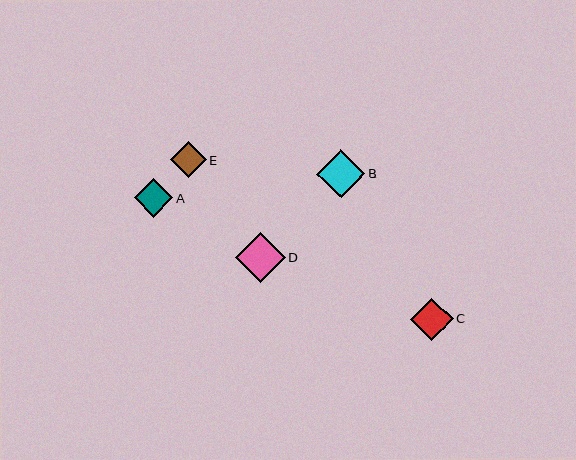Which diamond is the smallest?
Diamond E is the smallest with a size of approximately 36 pixels.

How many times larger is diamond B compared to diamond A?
Diamond B is approximately 1.3 times the size of diamond A.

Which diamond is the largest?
Diamond D is the largest with a size of approximately 50 pixels.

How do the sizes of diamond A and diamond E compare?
Diamond A and diamond E are approximately the same size.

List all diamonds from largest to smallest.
From largest to smallest: D, B, C, A, E.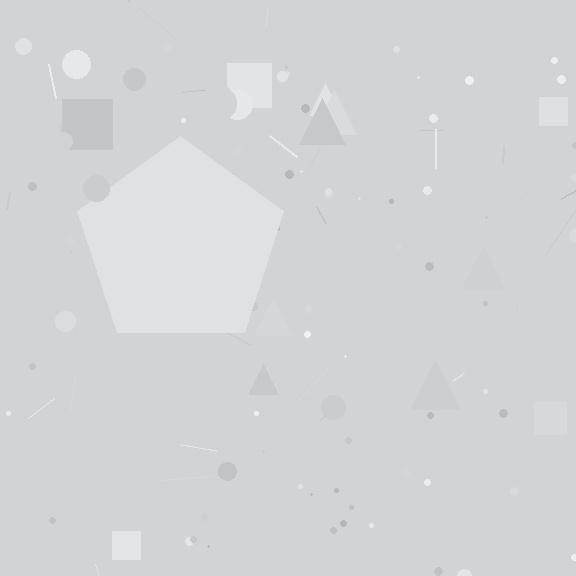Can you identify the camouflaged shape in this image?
The camouflaged shape is a pentagon.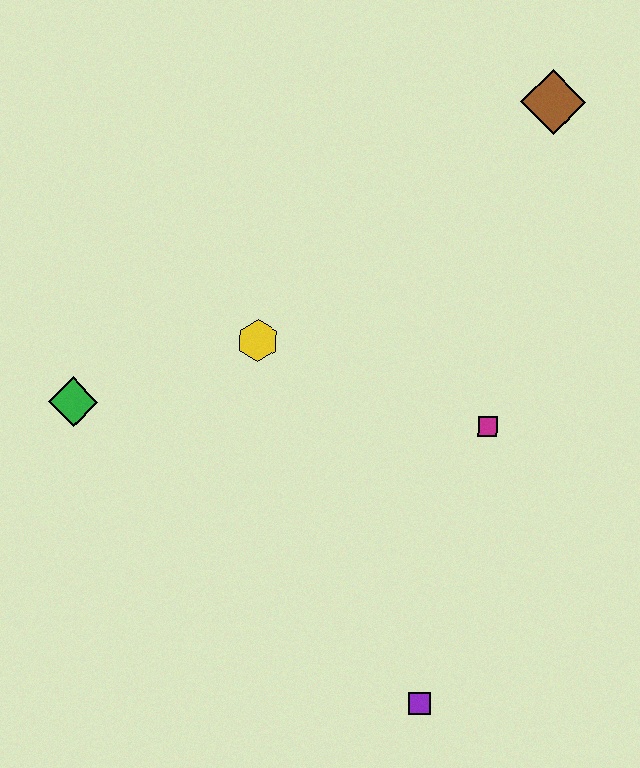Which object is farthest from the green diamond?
The brown diamond is farthest from the green diamond.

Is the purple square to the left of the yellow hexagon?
No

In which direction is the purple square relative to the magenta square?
The purple square is below the magenta square.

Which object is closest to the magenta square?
The yellow hexagon is closest to the magenta square.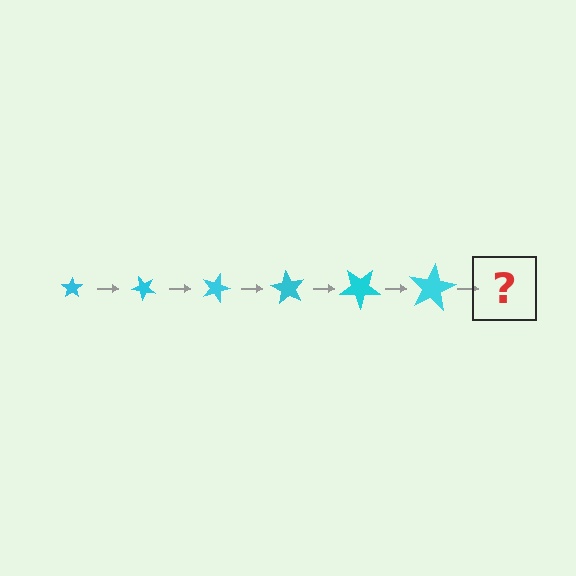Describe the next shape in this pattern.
It should be a star, larger than the previous one and rotated 270 degrees from the start.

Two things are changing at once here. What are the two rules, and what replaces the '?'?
The two rules are that the star grows larger each step and it rotates 45 degrees each step. The '?' should be a star, larger than the previous one and rotated 270 degrees from the start.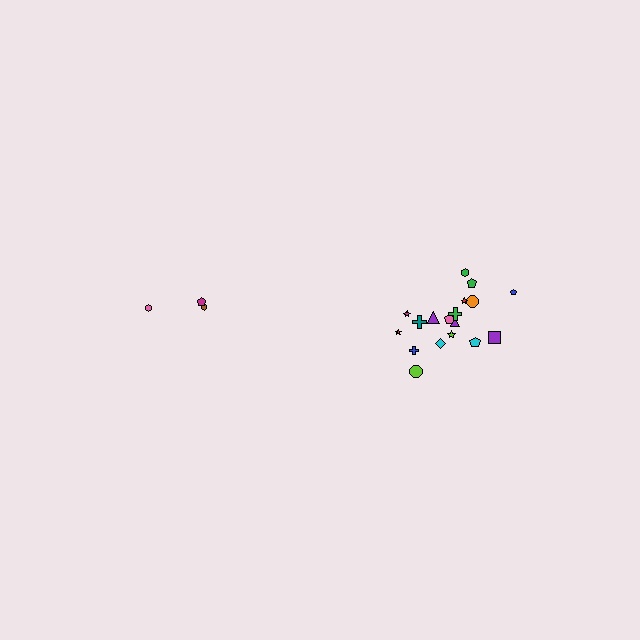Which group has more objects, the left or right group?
The right group.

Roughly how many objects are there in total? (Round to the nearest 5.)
Roughly 20 objects in total.